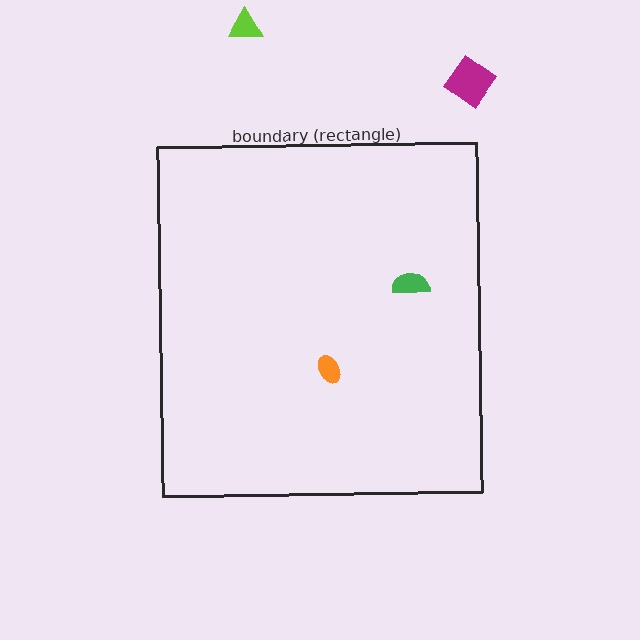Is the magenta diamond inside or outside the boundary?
Outside.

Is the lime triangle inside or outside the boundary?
Outside.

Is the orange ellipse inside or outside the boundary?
Inside.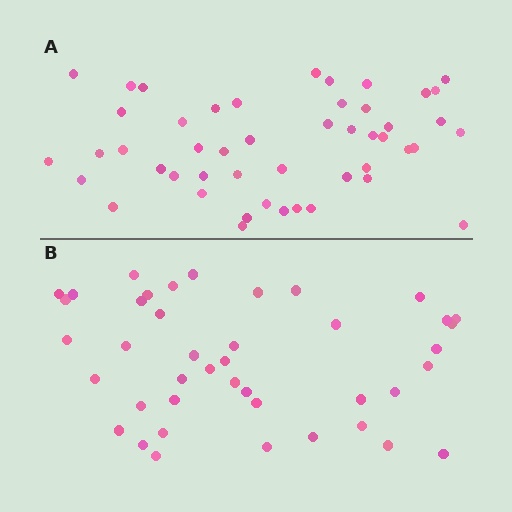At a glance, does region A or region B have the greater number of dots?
Region A (the top region) has more dots.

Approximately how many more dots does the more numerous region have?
Region A has about 6 more dots than region B.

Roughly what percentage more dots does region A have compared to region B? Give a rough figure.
About 15% more.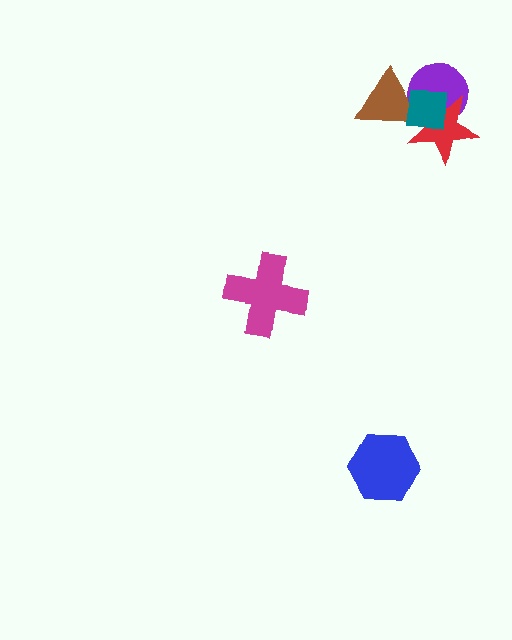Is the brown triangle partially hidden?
Yes, it is partially covered by another shape.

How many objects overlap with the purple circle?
3 objects overlap with the purple circle.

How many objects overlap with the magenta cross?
0 objects overlap with the magenta cross.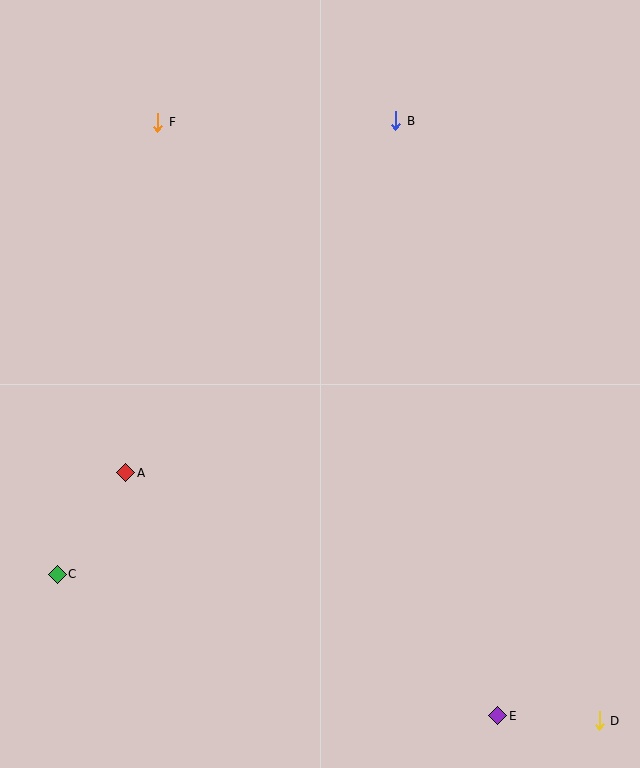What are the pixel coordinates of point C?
Point C is at (57, 574).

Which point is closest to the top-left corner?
Point F is closest to the top-left corner.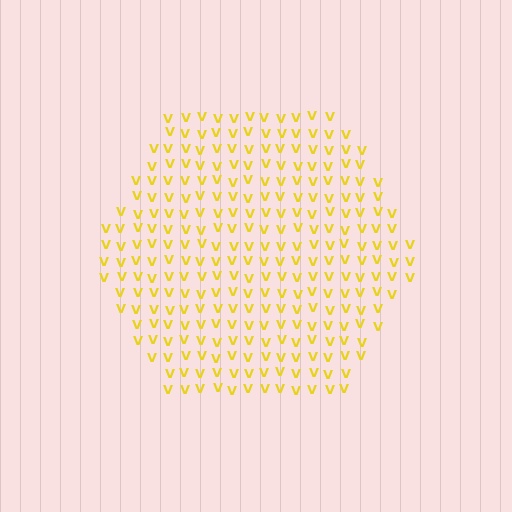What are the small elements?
The small elements are letter V's.